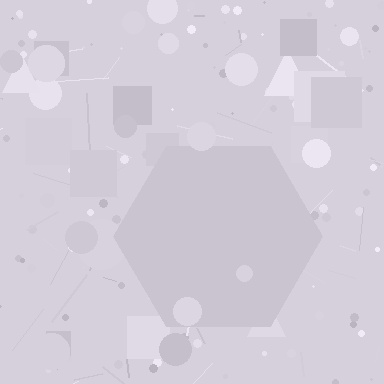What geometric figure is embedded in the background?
A hexagon is embedded in the background.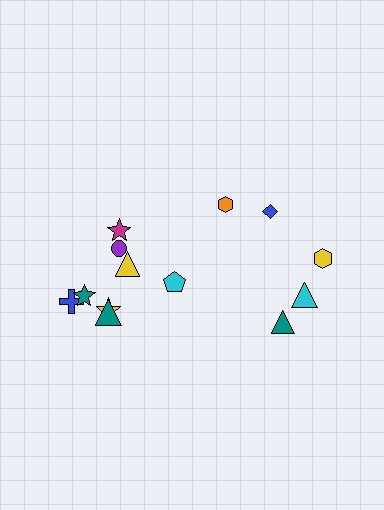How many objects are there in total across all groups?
There are 13 objects.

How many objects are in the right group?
There are 5 objects.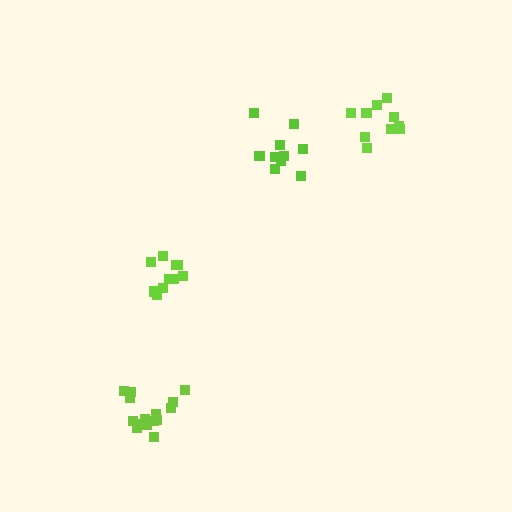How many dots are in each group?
Group 1: 10 dots, Group 2: 10 dots, Group 3: 16 dots, Group 4: 10 dots (46 total).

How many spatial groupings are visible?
There are 4 spatial groupings.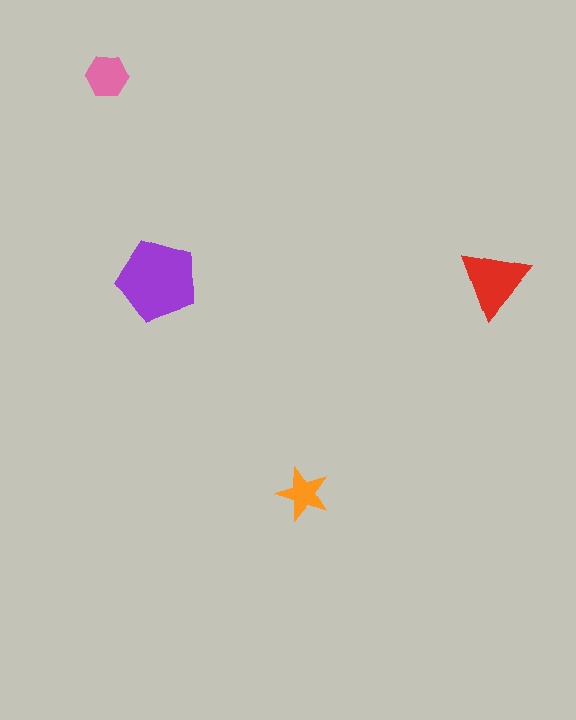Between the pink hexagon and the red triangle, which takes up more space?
The red triangle.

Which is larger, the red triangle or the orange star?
The red triangle.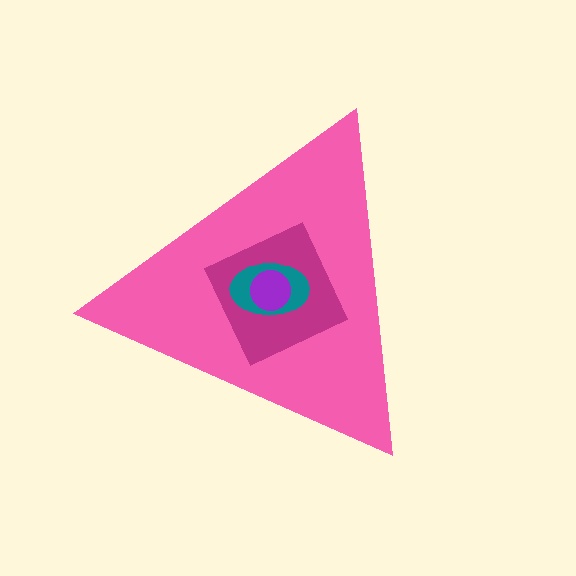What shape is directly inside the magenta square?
The teal ellipse.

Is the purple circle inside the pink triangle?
Yes.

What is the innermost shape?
The purple circle.